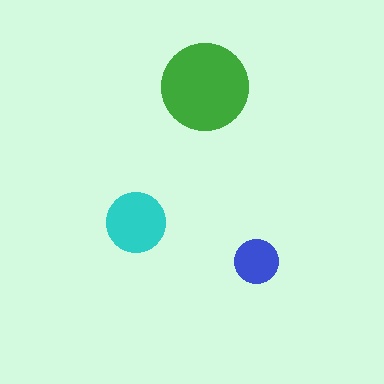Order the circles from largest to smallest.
the green one, the cyan one, the blue one.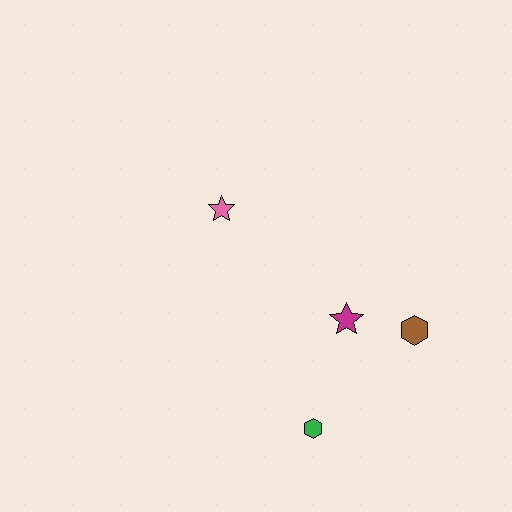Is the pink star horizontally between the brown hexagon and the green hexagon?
No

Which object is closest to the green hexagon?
The magenta star is closest to the green hexagon.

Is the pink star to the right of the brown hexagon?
No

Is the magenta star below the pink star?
Yes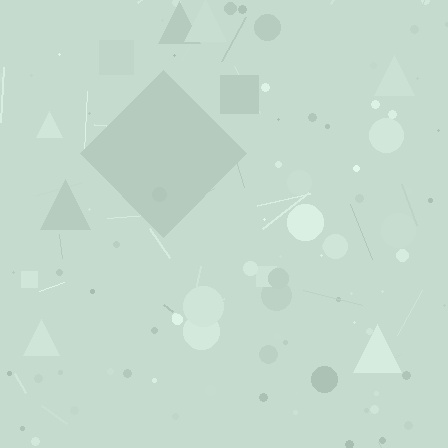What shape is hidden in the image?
A diamond is hidden in the image.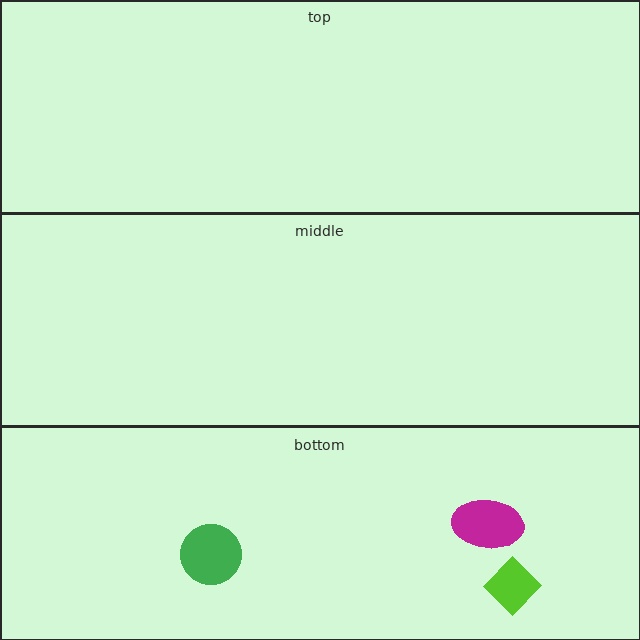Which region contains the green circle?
The bottom region.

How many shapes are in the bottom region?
3.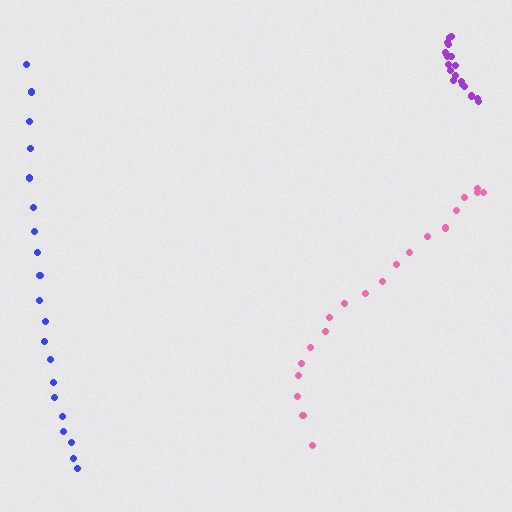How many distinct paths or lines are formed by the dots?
There are 3 distinct paths.